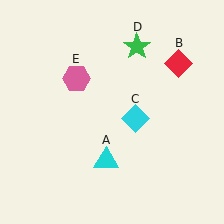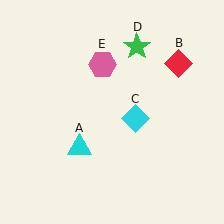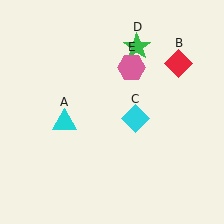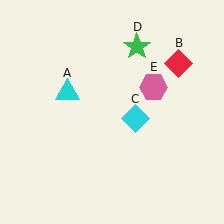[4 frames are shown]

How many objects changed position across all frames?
2 objects changed position: cyan triangle (object A), pink hexagon (object E).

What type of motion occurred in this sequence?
The cyan triangle (object A), pink hexagon (object E) rotated clockwise around the center of the scene.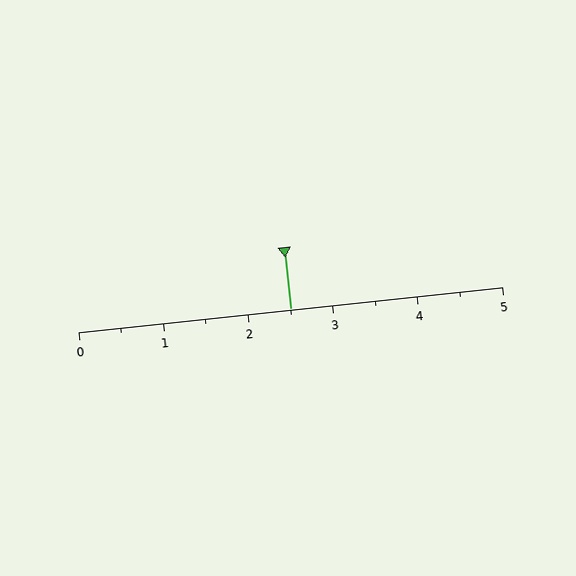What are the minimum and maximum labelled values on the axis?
The axis runs from 0 to 5.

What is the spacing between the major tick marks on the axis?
The major ticks are spaced 1 apart.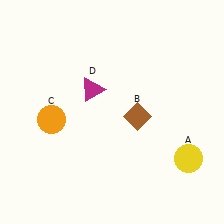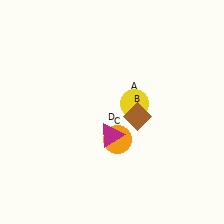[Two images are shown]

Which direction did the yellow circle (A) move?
The yellow circle (A) moved left.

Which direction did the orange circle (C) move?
The orange circle (C) moved right.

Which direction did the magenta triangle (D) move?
The magenta triangle (D) moved down.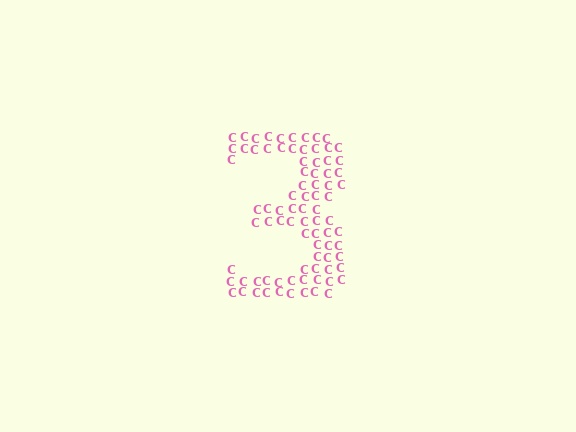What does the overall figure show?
The overall figure shows the digit 3.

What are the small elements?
The small elements are letter C's.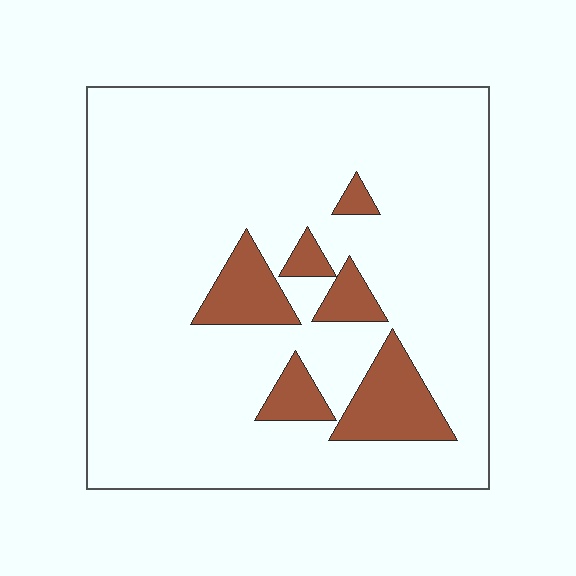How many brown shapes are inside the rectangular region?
6.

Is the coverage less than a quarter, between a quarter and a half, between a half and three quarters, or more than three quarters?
Less than a quarter.